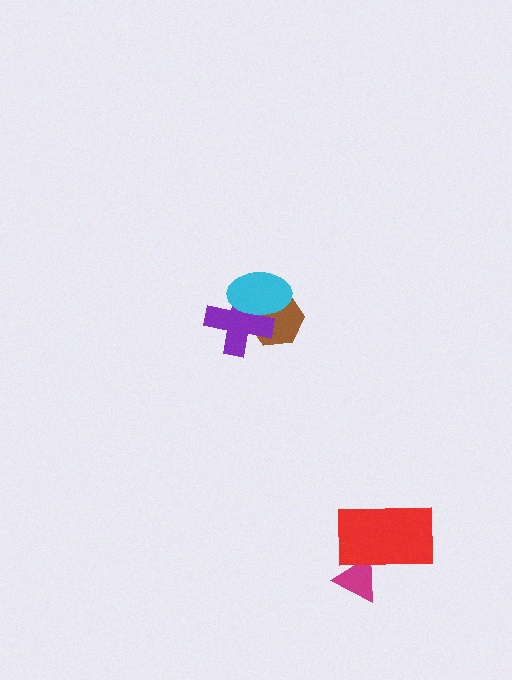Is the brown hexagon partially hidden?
Yes, it is partially covered by another shape.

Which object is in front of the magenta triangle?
The red rectangle is in front of the magenta triangle.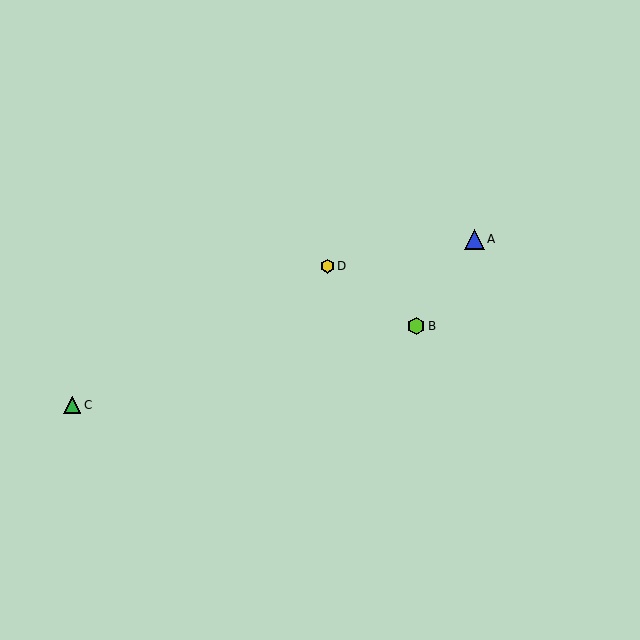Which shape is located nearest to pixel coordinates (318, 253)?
The yellow hexagon (labeled D) at (327, 266) is nearest to that location.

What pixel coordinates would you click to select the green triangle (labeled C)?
Click at (72, 405) to select the green triangle C.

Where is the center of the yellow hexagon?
The center of the yellow hexagon is at (327, 266).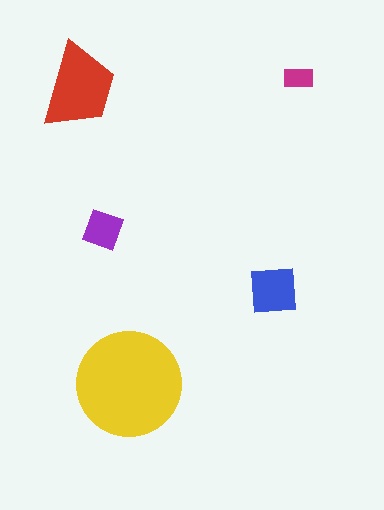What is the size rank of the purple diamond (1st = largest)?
4th.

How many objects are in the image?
There are 5 objects in the image.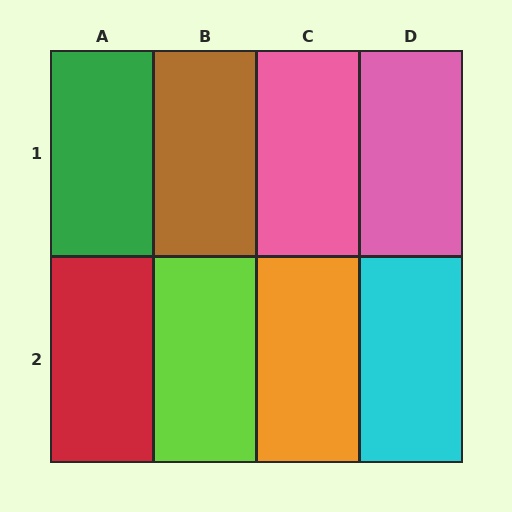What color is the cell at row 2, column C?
Orange.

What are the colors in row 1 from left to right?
Green, brown, pink, pink.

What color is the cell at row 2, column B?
Lime.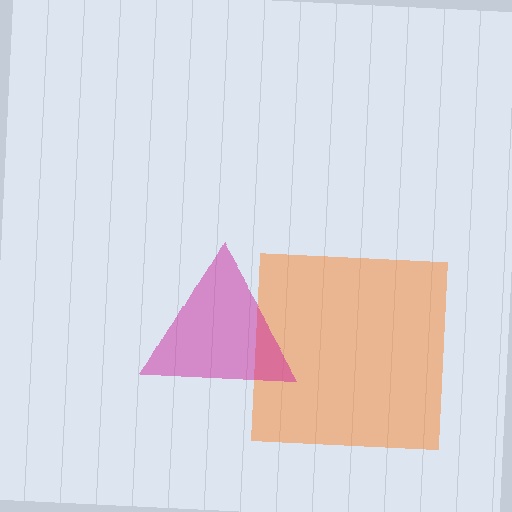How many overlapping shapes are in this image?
There are 2 overlapping shapes in the image.